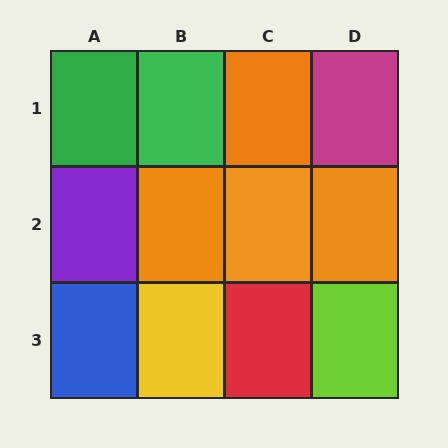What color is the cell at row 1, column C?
Orange.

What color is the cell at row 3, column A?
Blue.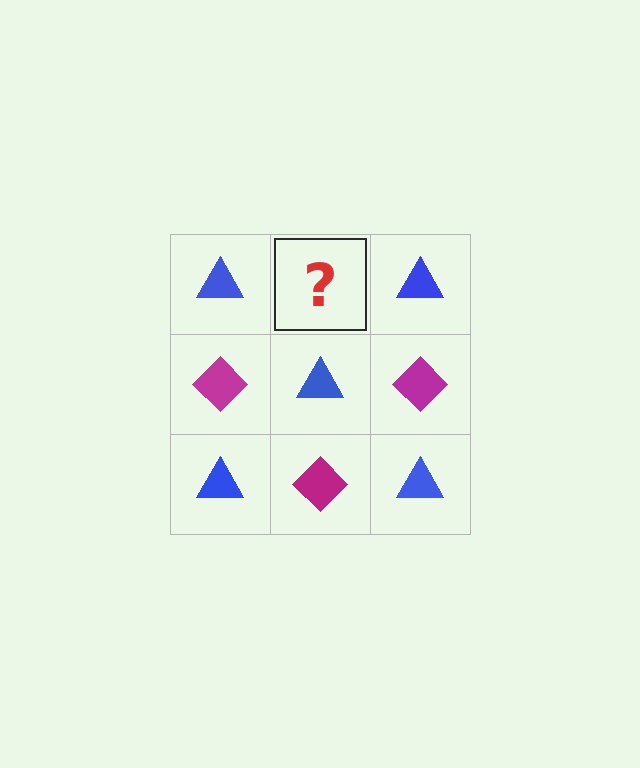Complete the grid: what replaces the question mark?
The question mark should be replaced with a magenta diamond.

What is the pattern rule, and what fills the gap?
The rule is that it alternates blue triangle and magenta diamond in a checkerboard pattern. The gap should be filled with a magenta diamond.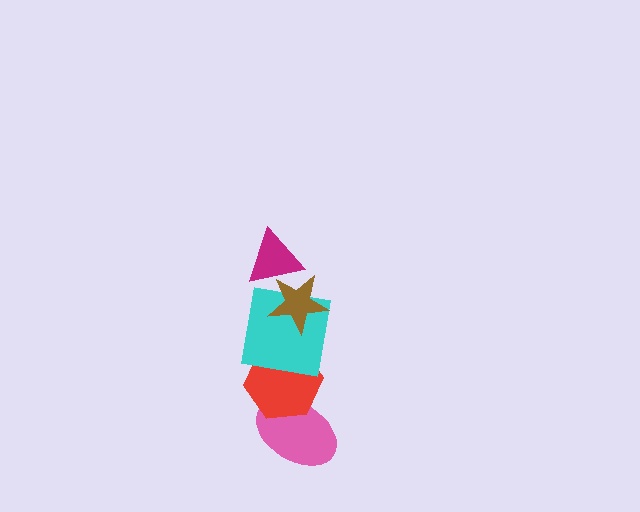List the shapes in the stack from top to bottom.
From top to bottom: the magenta triangle, the brown star, the cyan square, the red hexagon, the pink ellipse.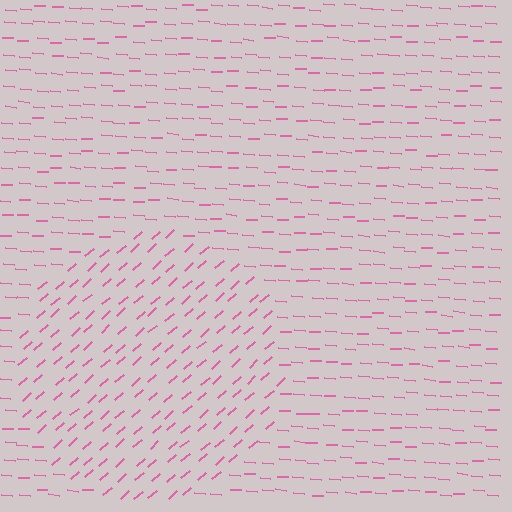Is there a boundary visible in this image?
Yes, there is a texture boundary formed by a change in line orientation.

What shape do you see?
I see a circle.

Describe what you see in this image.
The image is filled with small pink line segments. A circle region in the image has lines oriented differently from the surrounding lines, creating a visible texture boundary.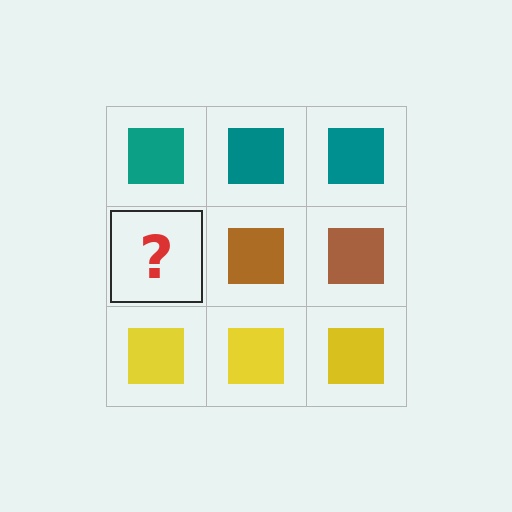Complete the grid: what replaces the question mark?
The question mark should be replaced with a brown square.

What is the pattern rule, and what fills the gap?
The rule is that each row has a consistent color. The gap should be filled with a brown square.